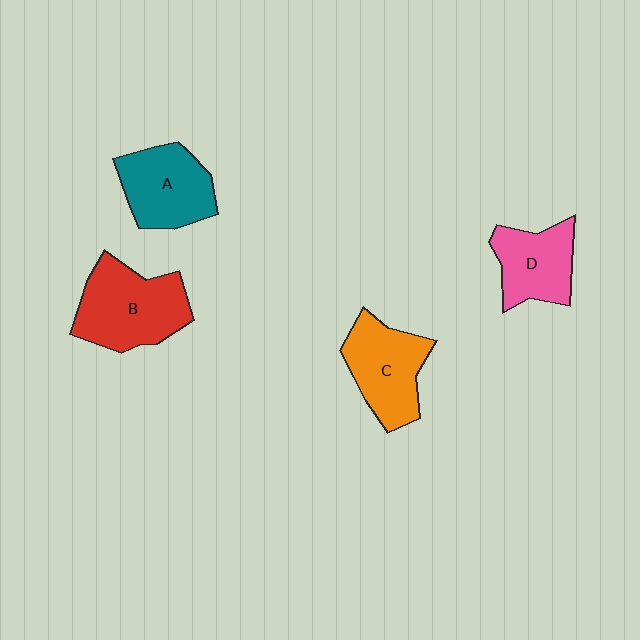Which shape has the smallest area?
Shape D (pink).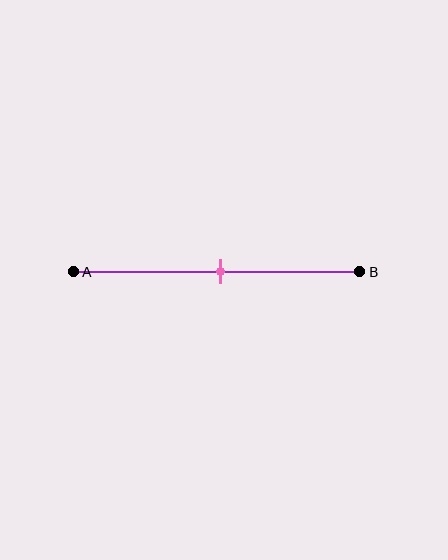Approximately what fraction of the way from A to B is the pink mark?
The pink mark is approximately 50% of the way from A to B.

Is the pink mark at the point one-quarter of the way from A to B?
No, the mark is at about 50% from A, not at the 25% one-quarter point.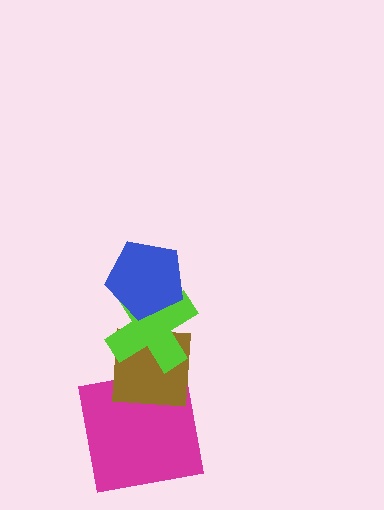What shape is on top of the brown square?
The lime cross is on top of the brown square.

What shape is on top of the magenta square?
The brown square is on top of the magenta square.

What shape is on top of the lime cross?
The blue pentagon is on top of the lime cross.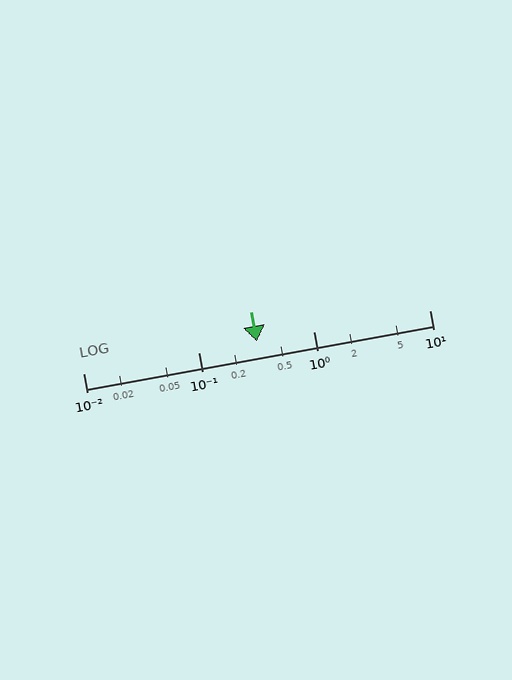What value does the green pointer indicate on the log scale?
The pointer indicates approximately 0.32.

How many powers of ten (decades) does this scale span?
The scale spans 3 decades, from 0.01 to 10.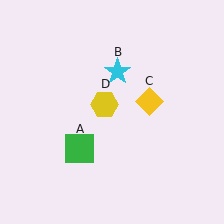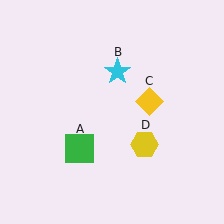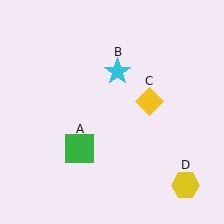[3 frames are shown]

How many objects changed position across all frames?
1 object changed position: yellow hexagon (object D).